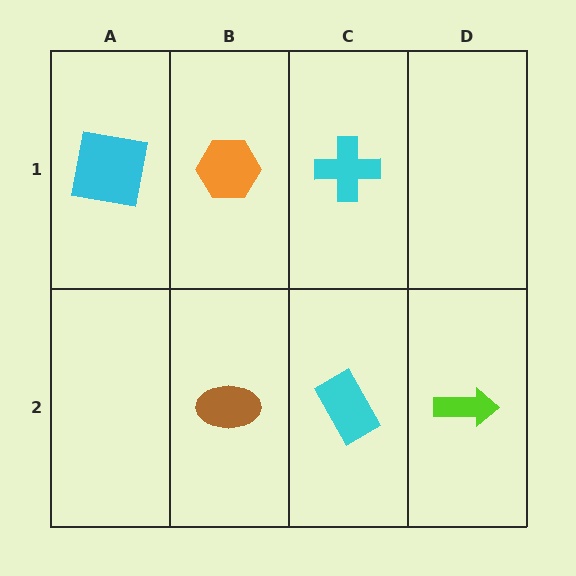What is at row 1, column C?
A cyan cross.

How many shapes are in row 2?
3 shapes.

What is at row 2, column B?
A brown ellipse.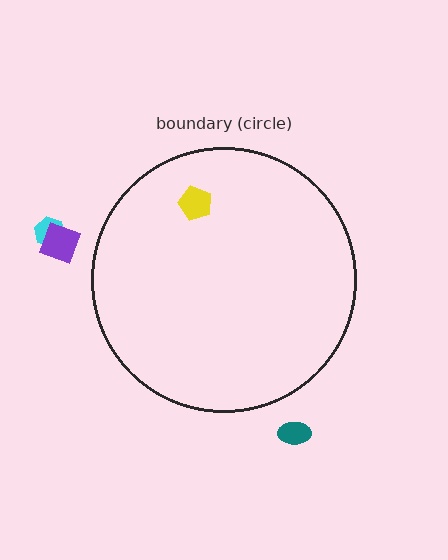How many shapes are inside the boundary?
1 inside, 3 outside.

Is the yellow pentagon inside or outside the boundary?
Inside.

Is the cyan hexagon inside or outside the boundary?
Outside.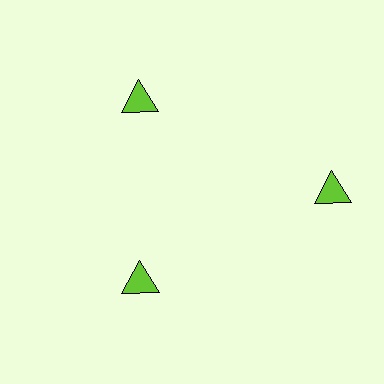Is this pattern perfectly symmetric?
No. The 3 lime triangles are arranged in a ring, but one element near the 3 o'clock position is pushed outward from the center, breaking the 3-fold rotational symmetry.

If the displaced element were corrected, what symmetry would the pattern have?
It would have 3-fold rotational symmetry — the pattern would map onto itself every 120 degrees.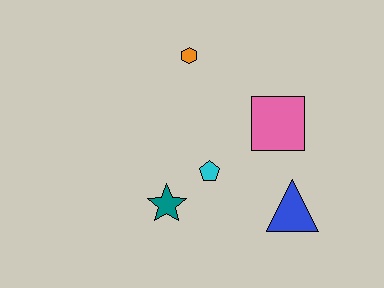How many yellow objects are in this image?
There are no yellow objects.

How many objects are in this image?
There are 5 objects.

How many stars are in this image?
There is 1 star.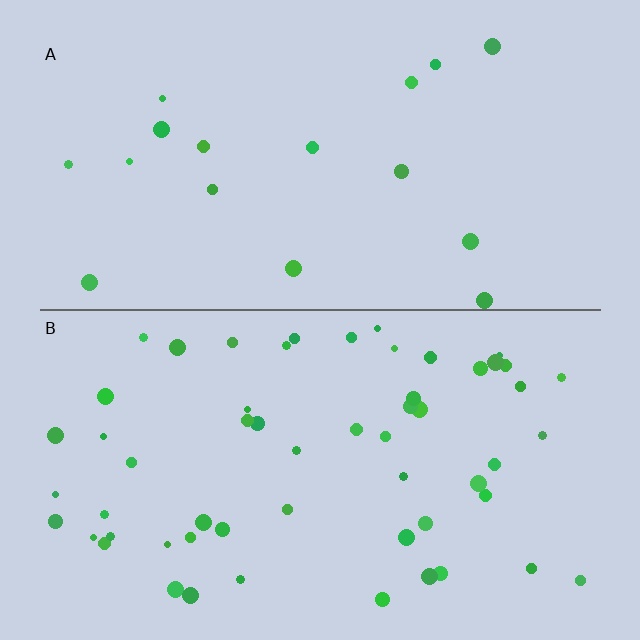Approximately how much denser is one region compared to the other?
Approximately 3.3× — region B over region A.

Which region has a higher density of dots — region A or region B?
B (the bottom).